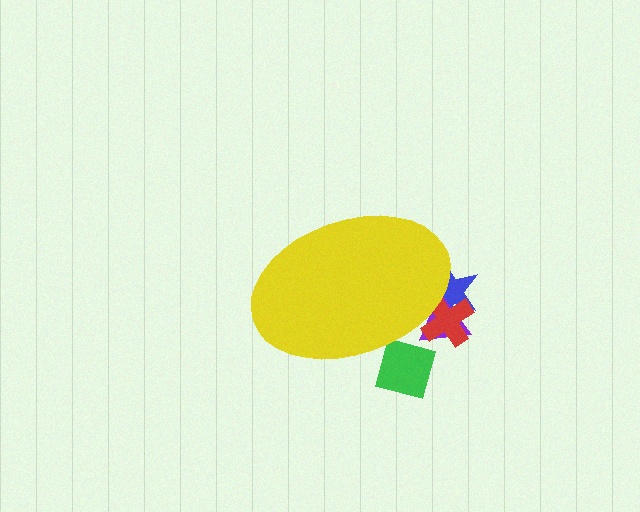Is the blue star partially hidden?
Yes, the blue star is partially hidden behind the yellow ellipse.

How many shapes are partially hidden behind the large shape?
4 shapes are partially hidden.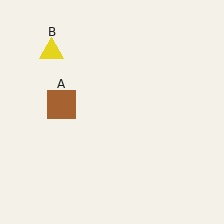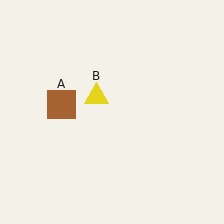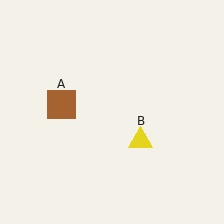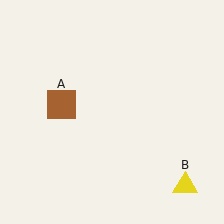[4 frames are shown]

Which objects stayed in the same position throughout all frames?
Brown square (object A) remained stationary.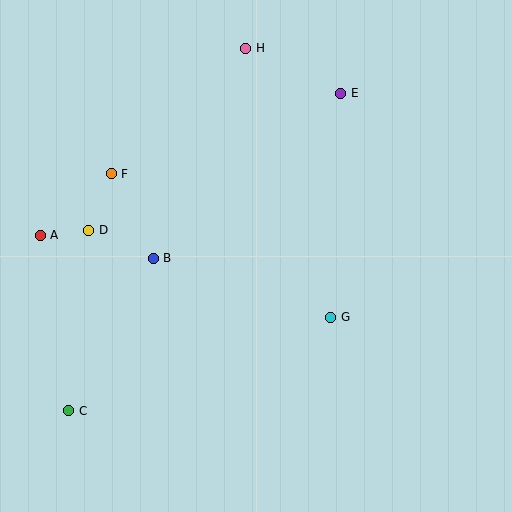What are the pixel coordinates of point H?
Point H is at (246, 48).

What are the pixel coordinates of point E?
Point E is at (341, 93).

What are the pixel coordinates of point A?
Point A is at (40, 235).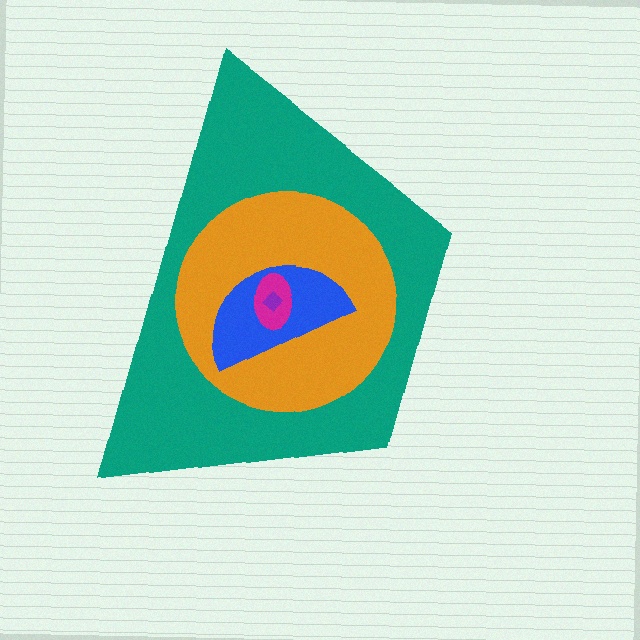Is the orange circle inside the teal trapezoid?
Yes.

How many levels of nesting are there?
5.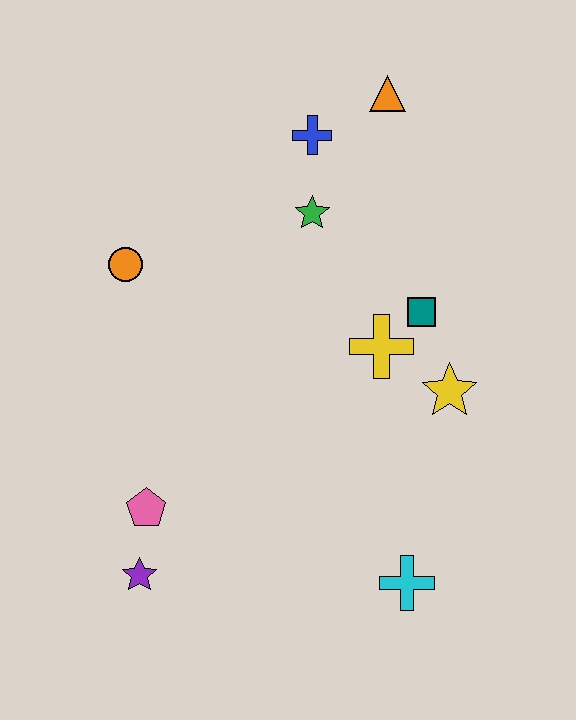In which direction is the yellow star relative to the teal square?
The yellow star is below the teal square.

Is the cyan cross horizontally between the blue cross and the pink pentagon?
No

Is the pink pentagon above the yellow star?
No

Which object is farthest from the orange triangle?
The purple star is farthest from the orange triangle.